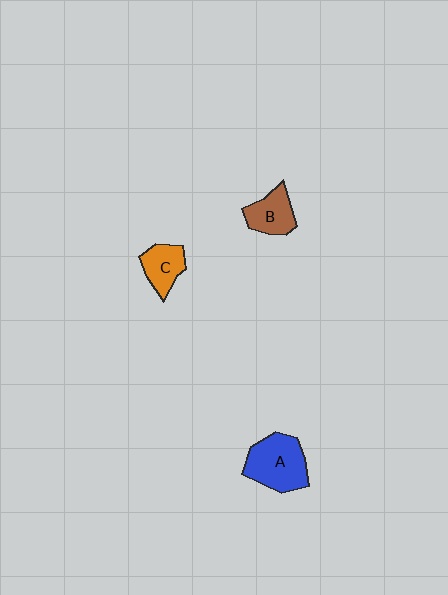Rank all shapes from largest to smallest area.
From largest to smallest: A (blue), B (brown), C (orange).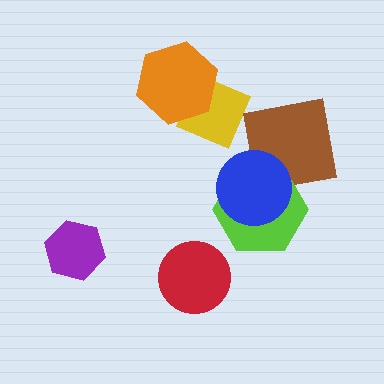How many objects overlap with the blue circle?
2 objects overlap with the blue circle.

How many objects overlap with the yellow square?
1 object overlaps with the yellow square.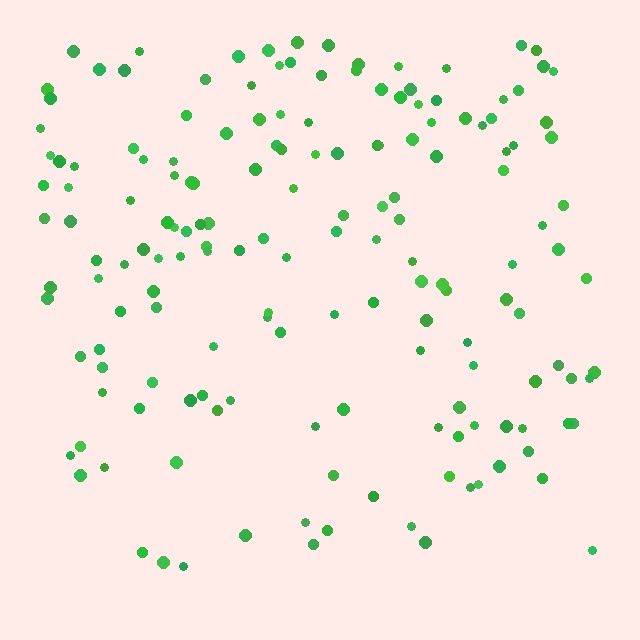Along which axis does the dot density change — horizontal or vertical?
Vertical.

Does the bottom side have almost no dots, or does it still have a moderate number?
Still a moderate number, just noticeably fewer than the top.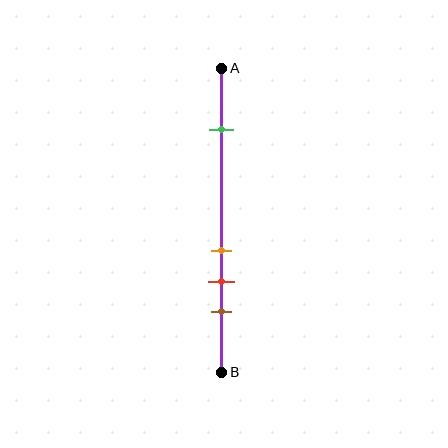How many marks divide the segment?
There are 4 marks dividing the segment.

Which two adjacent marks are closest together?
The orange and red marks are the closest adjacent pair.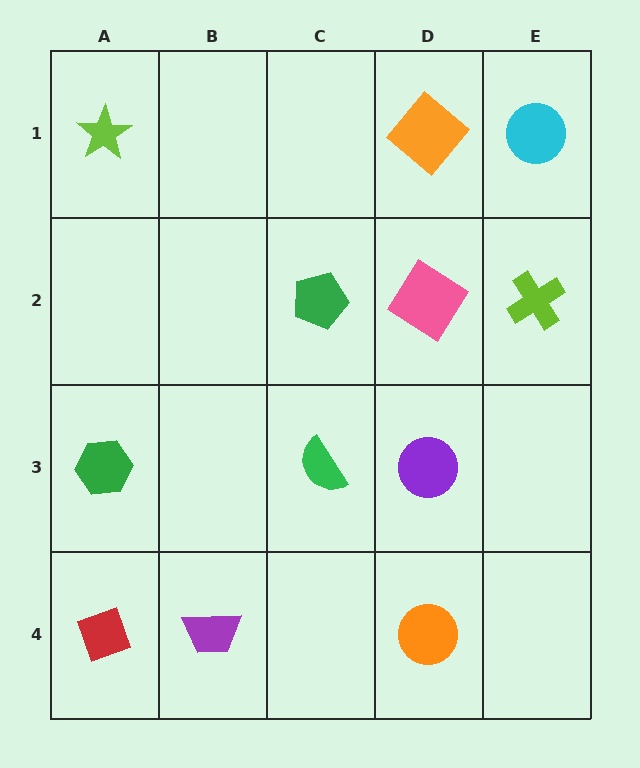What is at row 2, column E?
A lime cross.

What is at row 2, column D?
A pink diamond.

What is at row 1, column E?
A cyan circle.